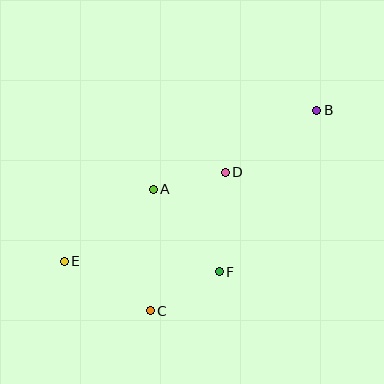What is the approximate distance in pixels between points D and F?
The distance between D and F is approximately 100 pixels.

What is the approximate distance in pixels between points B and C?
The distance between B and C is approximately 261 pixels.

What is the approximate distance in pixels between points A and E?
The distance between A and E is approximately 115 pixels.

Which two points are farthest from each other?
Points B and E are farthest from each other.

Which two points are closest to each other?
Points A and D are closest to each other.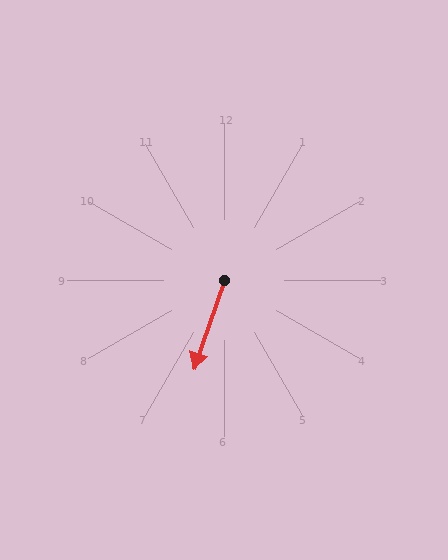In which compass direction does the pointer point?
South.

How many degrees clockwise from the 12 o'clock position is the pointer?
Approximately 199 degrees.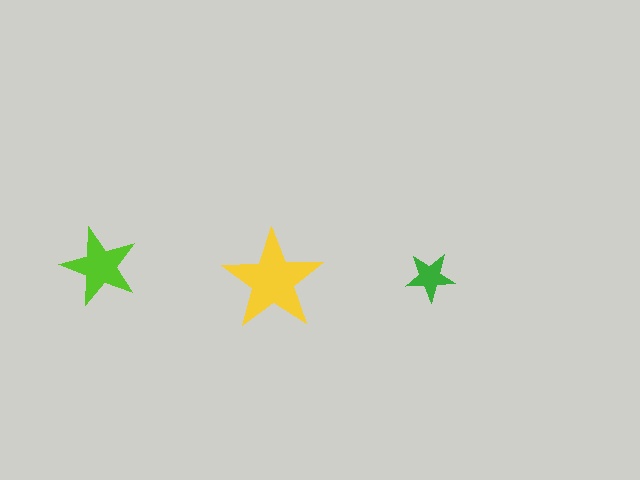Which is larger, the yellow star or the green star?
The yellow one.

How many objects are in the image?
There are 3 objects in the image.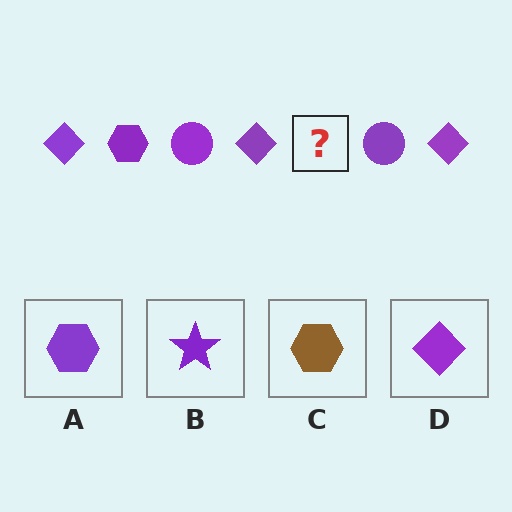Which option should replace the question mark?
Option A.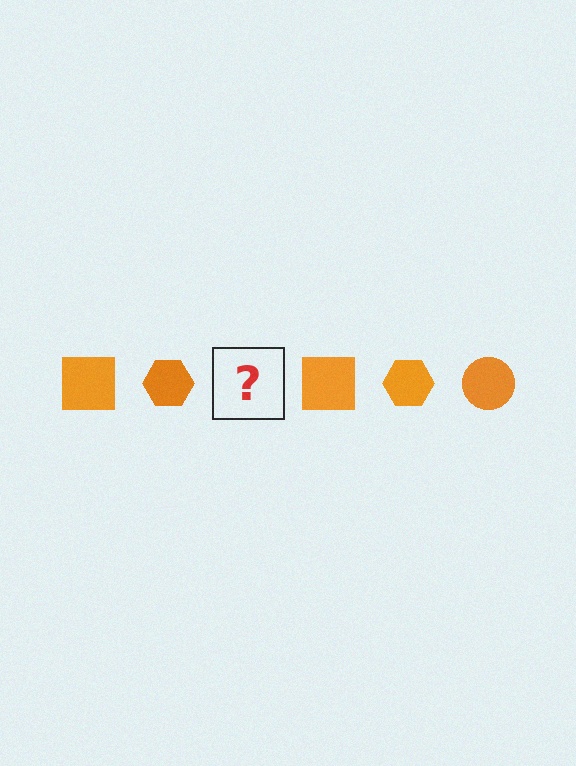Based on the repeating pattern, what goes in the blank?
The blank should be an orange circle.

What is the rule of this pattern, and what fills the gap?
The rule is that the pattern cycles through square, hexagon, circle shapes in orange. The gap should be filled with an orange circle.